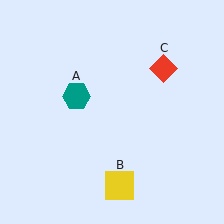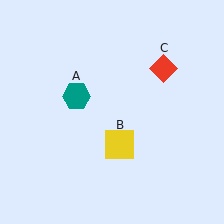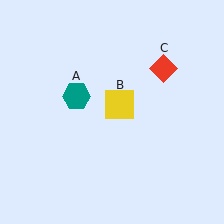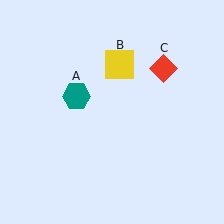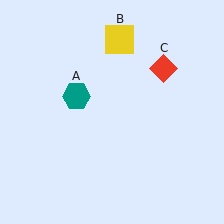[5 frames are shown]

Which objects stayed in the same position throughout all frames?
Teal hexagon (object A) and red diamond (object C) remained stationary.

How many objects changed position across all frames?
1 object changed position: yellow square (object B).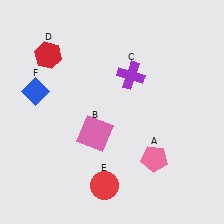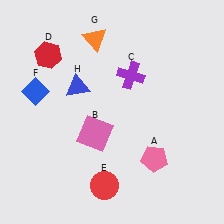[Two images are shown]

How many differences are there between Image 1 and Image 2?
There are 2 differences between the two images.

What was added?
An orange triangle (G), a blue triangle (H) were added in Image 2.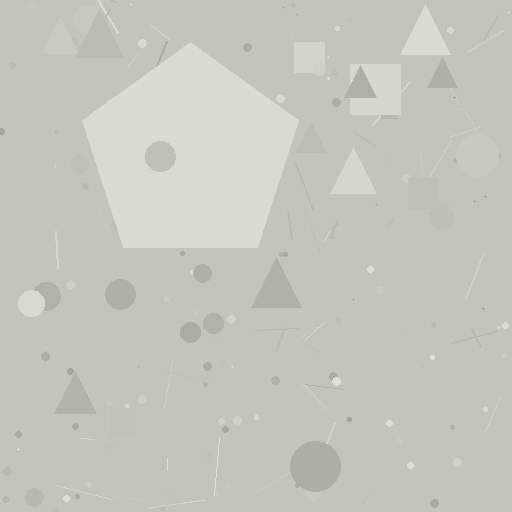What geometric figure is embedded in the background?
A pentagon is embedded in the background.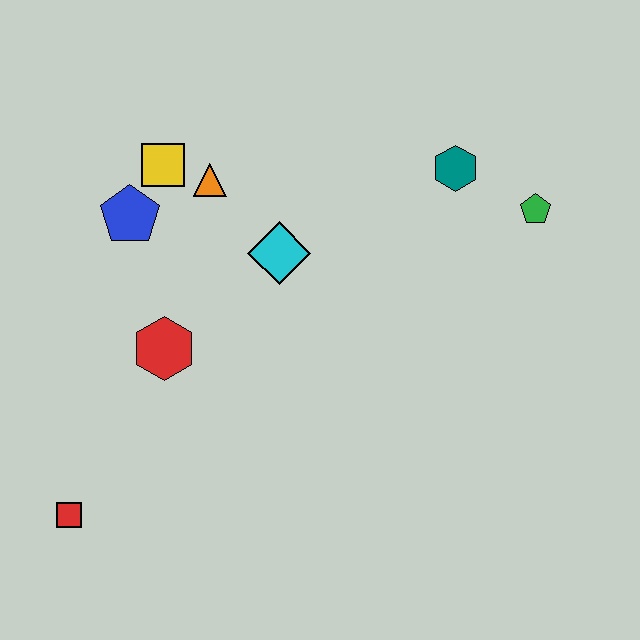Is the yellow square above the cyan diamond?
Yes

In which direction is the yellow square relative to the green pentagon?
The yellow square is to the left of the green pentagon.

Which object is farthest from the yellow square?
The green pentagon is farthest from the yellow square.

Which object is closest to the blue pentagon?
The yellow square is closest to the blue pentagon.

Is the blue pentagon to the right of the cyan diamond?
No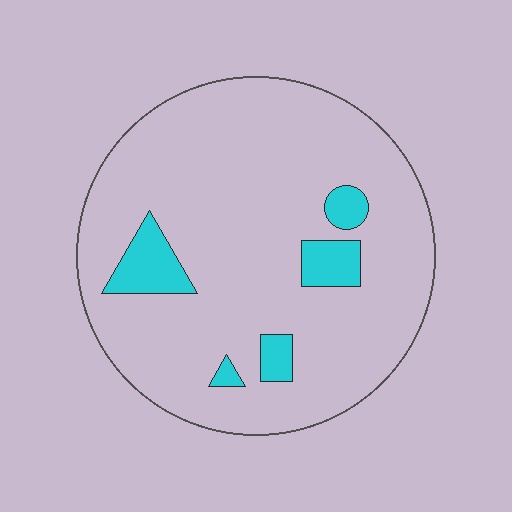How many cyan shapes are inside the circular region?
5.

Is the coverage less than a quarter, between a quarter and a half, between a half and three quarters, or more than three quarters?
Less than a quarter.